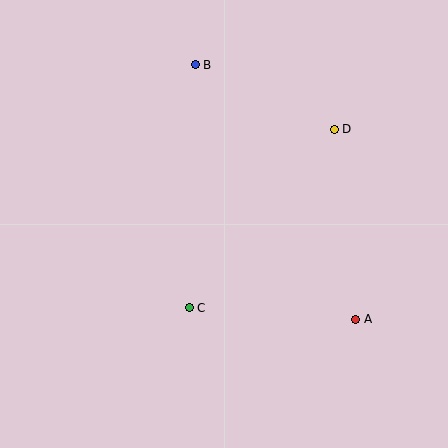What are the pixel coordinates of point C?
Point C is at (189, 308).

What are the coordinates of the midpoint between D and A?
The midpoint between D and A is at (345, 224).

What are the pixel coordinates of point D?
Point D is at (334, 129).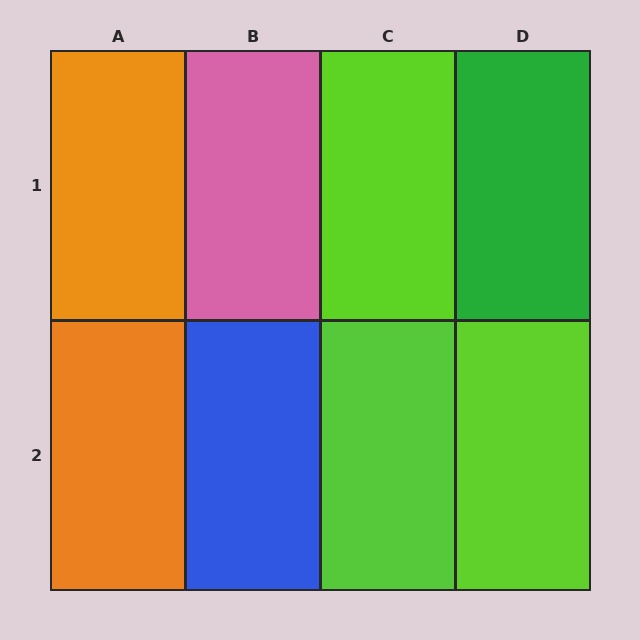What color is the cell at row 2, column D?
Lime.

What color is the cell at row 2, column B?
Blue.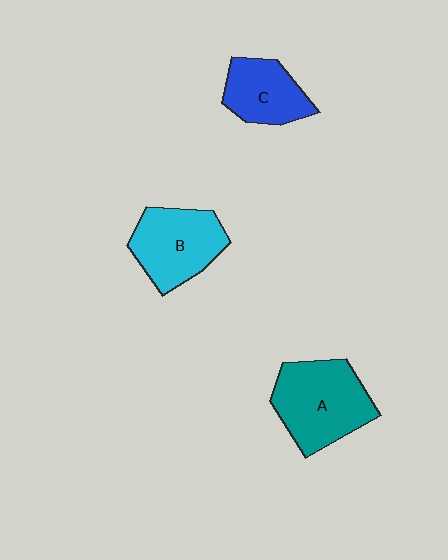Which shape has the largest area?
Shape A (teal).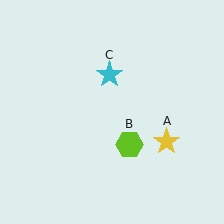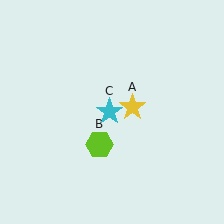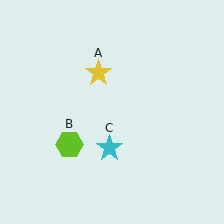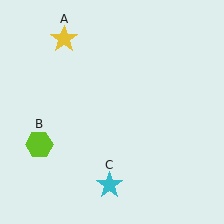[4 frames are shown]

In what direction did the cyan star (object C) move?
The cyan star (object C) moved down.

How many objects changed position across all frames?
3 objects changed position: yellow star (object A), lime hexagon (object B), cyan star (object C).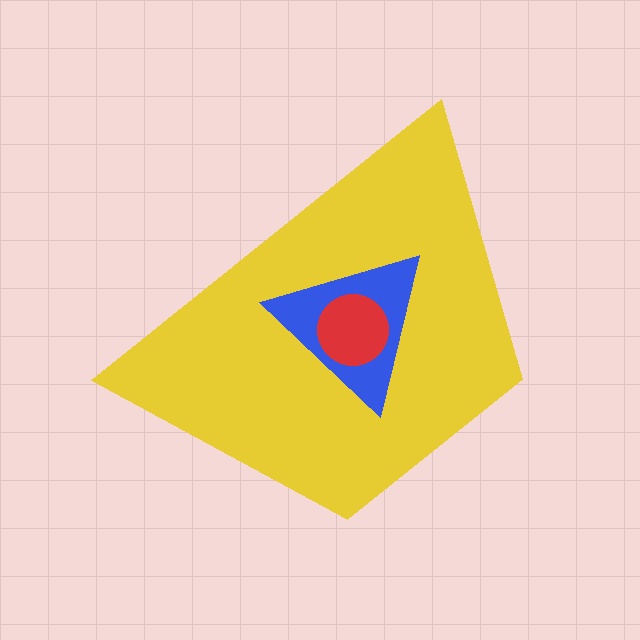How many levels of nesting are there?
3.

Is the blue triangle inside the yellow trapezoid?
Yes.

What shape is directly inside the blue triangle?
The red circle.